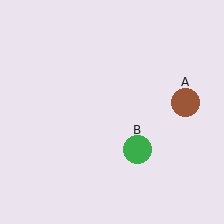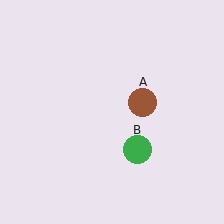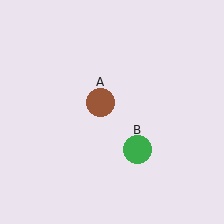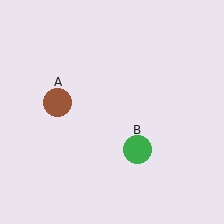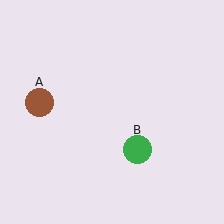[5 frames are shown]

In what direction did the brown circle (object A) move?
The brown circle (object A) moved left.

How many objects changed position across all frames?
1 object changed position: brown circle (object A).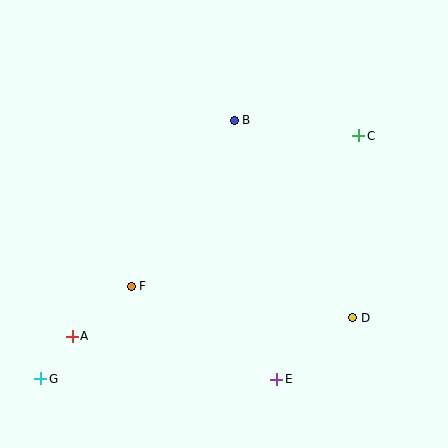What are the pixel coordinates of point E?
Point E is at (277, 379).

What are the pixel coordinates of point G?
Point G is at (41, 379).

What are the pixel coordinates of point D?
Point D is at (353, 318).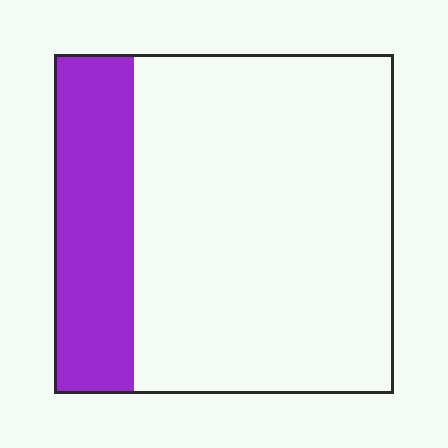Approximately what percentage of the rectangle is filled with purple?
Approximately 25%.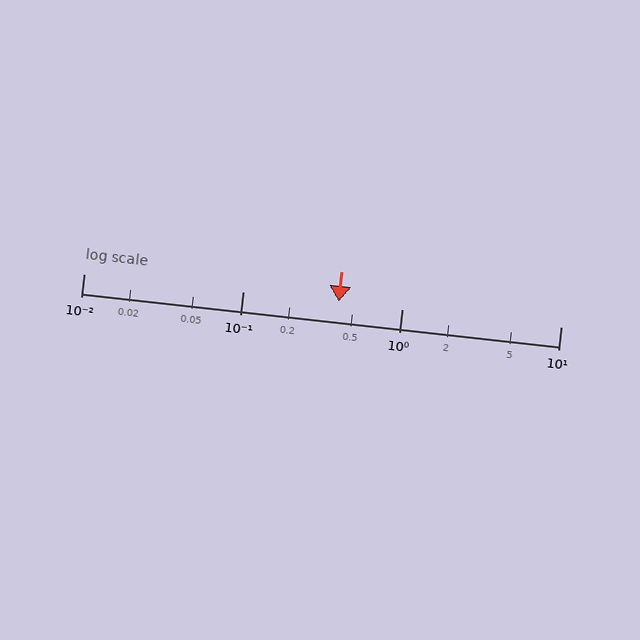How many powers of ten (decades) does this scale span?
The scale spans 3 decades, from 0.01 to 10.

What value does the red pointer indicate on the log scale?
The pointer indicates approximately 0.4.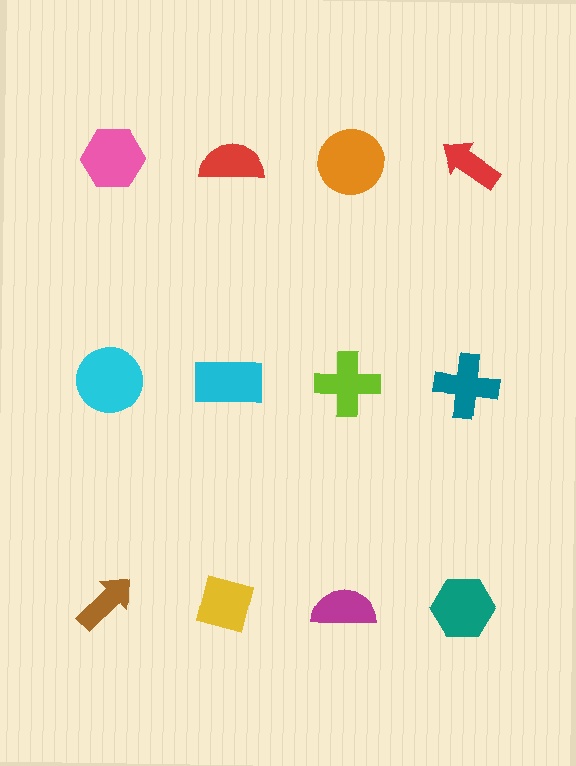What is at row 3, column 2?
A yellow square.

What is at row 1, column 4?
A red arrow.